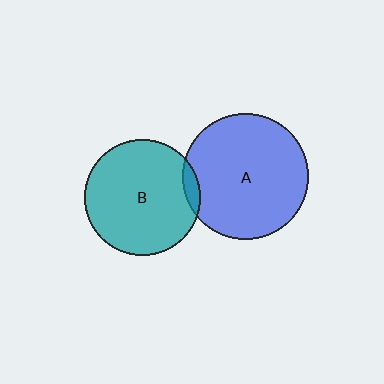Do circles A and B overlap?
Yes.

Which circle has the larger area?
Circle A (blue).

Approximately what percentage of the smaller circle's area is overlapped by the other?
Approximately 5%.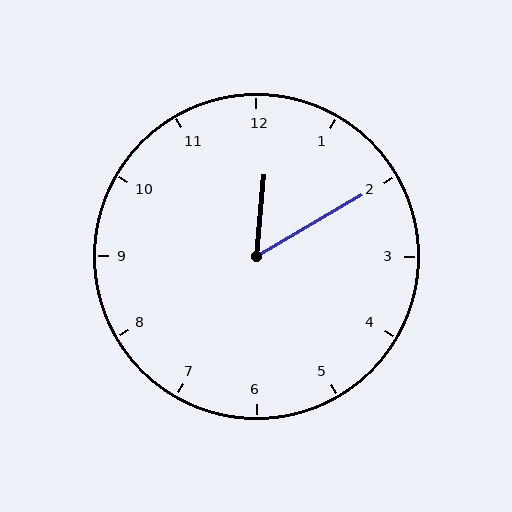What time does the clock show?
12:10.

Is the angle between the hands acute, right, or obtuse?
It is acute.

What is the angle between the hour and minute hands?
Approximately 55 degrees.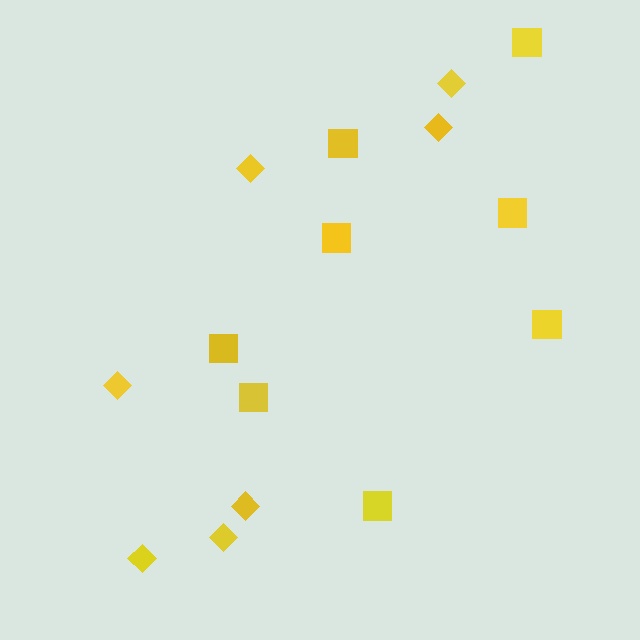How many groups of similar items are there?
There are 2 groups: one group of squares (8) and one group of diamonds (7).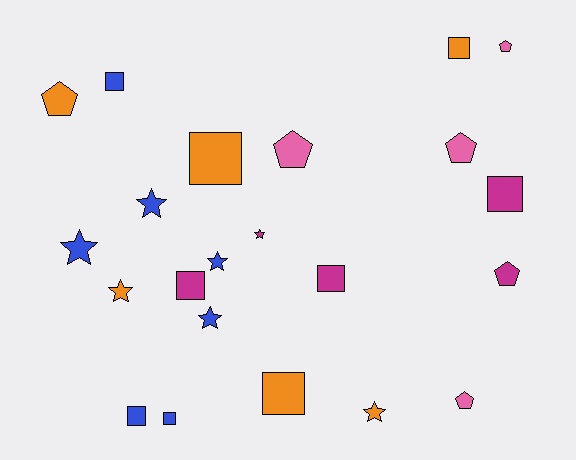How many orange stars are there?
There are 2 orange stars.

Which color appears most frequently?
Blue, with 7 objects.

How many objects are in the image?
There are 22 objects.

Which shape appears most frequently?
Square, with 9 objects.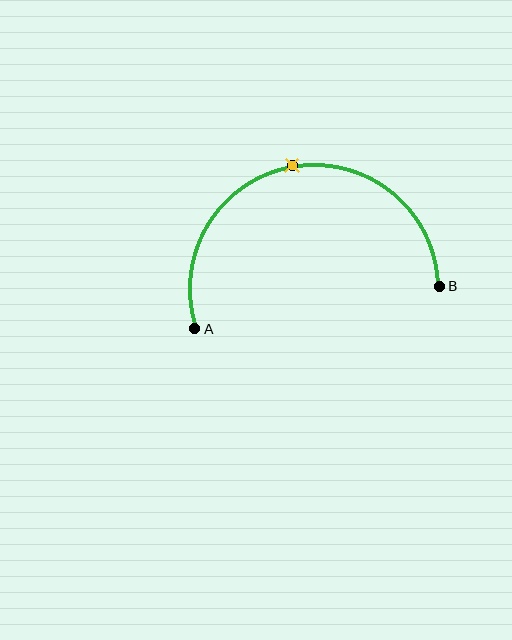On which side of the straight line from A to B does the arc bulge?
The arc bulges above the straight line connecting A and B.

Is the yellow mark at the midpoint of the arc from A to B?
Yes. The yellow mark lies on the arc at equal arc-length from both A and B — it is the arc midpoint.